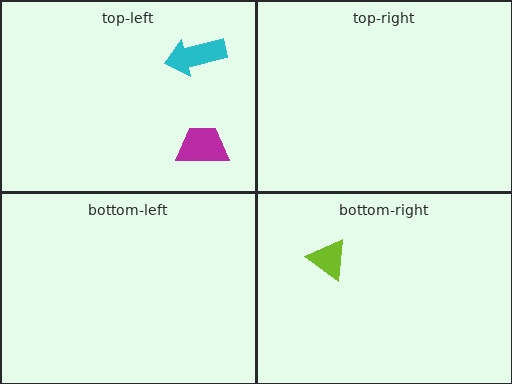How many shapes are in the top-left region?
2.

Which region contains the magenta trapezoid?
The top-left region.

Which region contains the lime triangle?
The bottom-right region.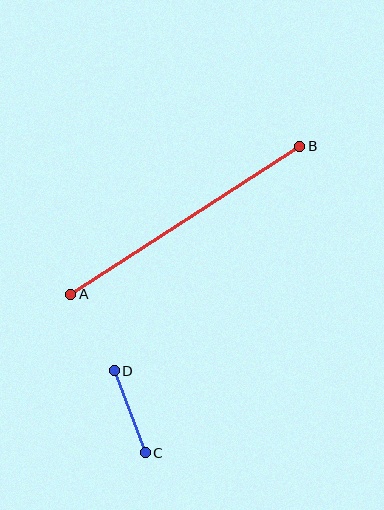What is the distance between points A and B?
The distance is approximately 272 pixels.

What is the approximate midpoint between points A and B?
The midpoint is at approximately (185, 220) pixels.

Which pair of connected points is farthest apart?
Points A and B are farthest apart.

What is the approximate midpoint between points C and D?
The midpoint is at approximately (130, 412) pixels.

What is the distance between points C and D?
The distance is approximately 88 pixels.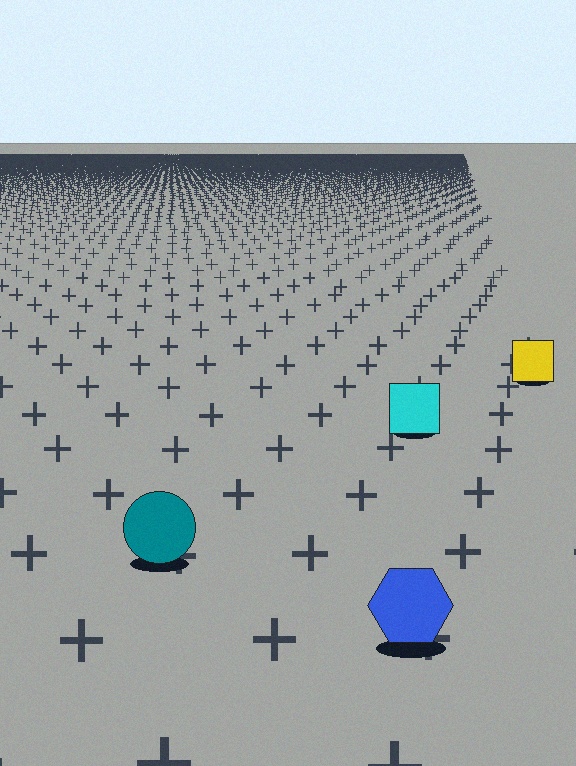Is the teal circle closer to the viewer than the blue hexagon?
No. The blue hexagon is closer — you can tell from the texture gradient: the ground texture is coarser near it.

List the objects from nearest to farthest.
From nearest to farthest: the blue hexagon, the teal circle, the cyan square, the yellow square.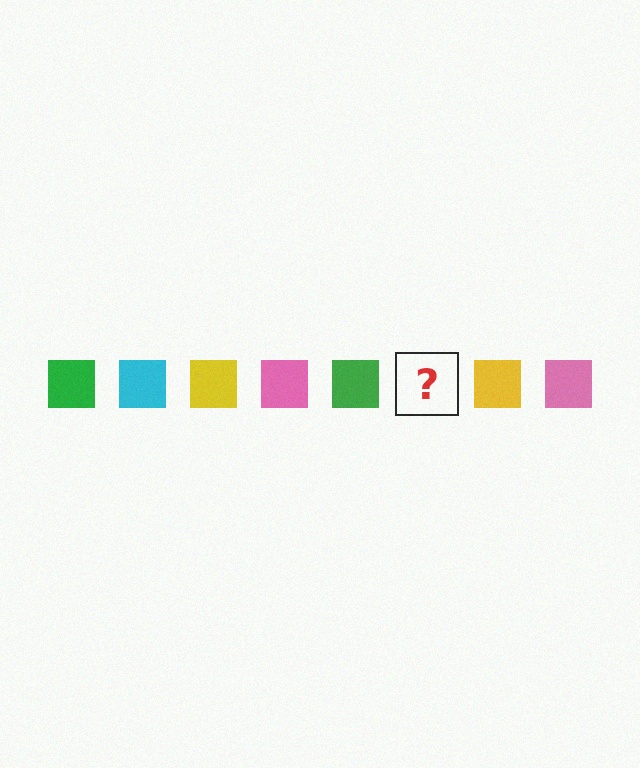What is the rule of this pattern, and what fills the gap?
The rule is that the pattern cycles through green, cyan, yellow, pink squares. The gap should be filled with a cyan square.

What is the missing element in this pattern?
The missing element is a cyan square.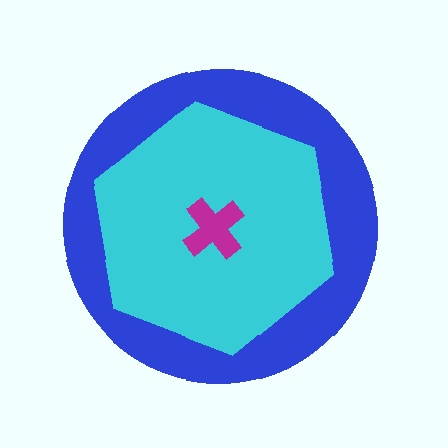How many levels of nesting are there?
3.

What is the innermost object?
The magenta cross.